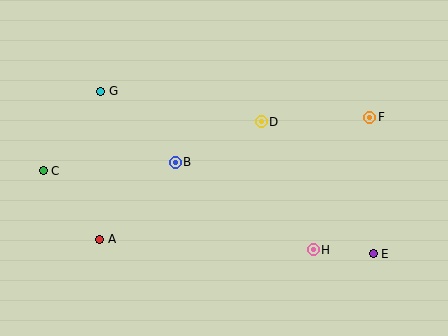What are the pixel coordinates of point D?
Point D is at (261, 122).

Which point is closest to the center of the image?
Point B at (175, 162) is closest to the center.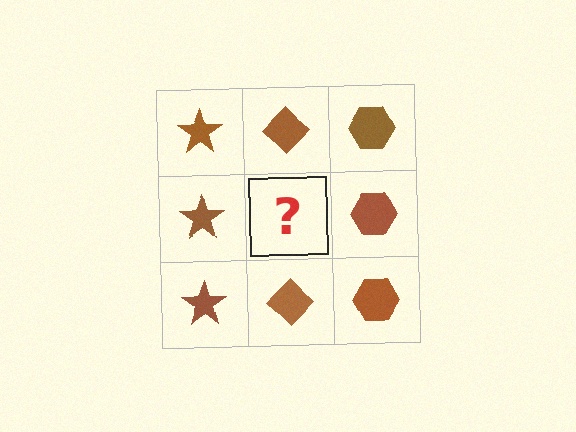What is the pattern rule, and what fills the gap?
The rule is that each column has a consistent shape. The gap should be filled with a brown diamond.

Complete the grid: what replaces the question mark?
The question mark should be replaced with a brown diamond.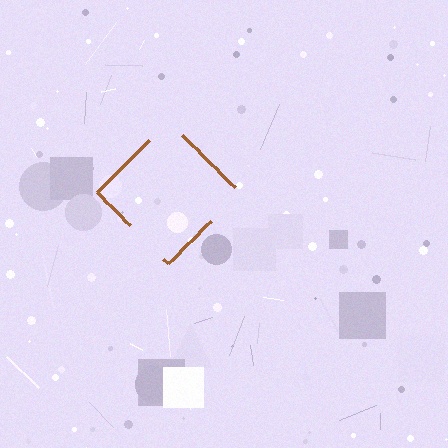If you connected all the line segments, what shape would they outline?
They would outline a diamond.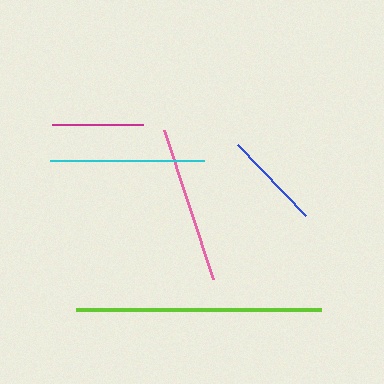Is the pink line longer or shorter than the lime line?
The lime line is longer than the pink line.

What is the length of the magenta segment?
The magenta segment is approximately 91 pixels long.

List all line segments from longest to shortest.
From longest to shortest: lime, pink, cyan, blue, magenta.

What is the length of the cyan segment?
The cyan segment is approximately 154 pixels long.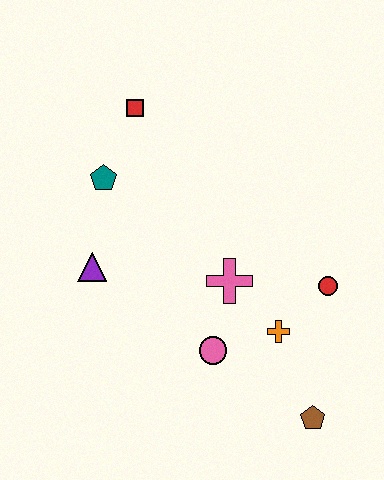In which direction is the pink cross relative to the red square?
The pink cross is below the red square.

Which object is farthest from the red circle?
The red square is farthest from the red circle.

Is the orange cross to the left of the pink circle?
No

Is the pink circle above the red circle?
No